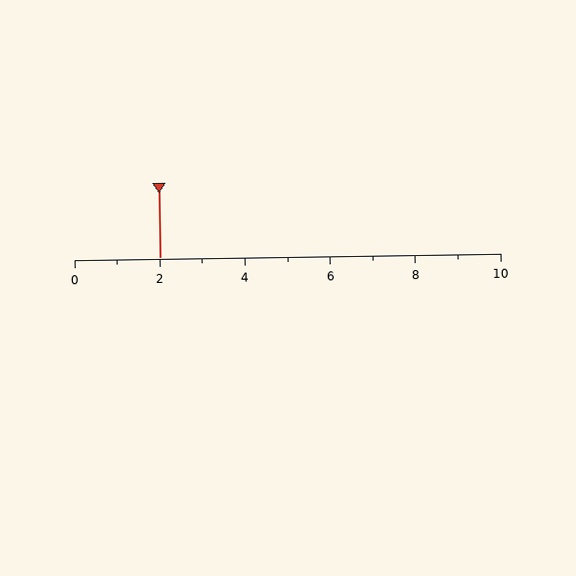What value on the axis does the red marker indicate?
The marker indicates approximately 2.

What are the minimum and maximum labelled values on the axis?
The axis runs from 0 to 10.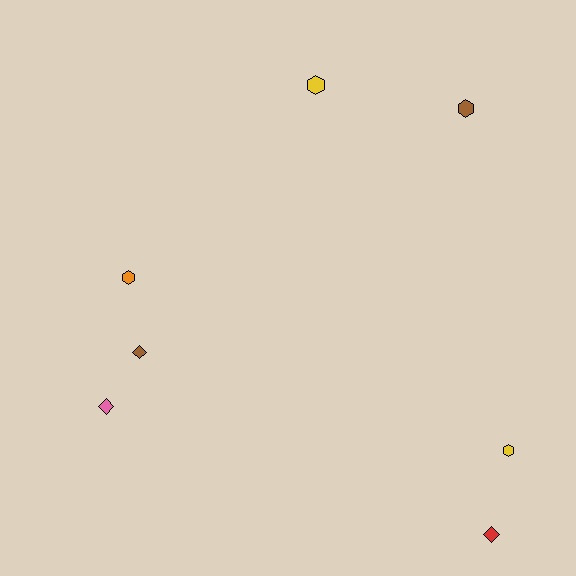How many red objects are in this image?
There is 1 red object.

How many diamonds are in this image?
There are 3 diamonds.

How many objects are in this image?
There are 7 objects.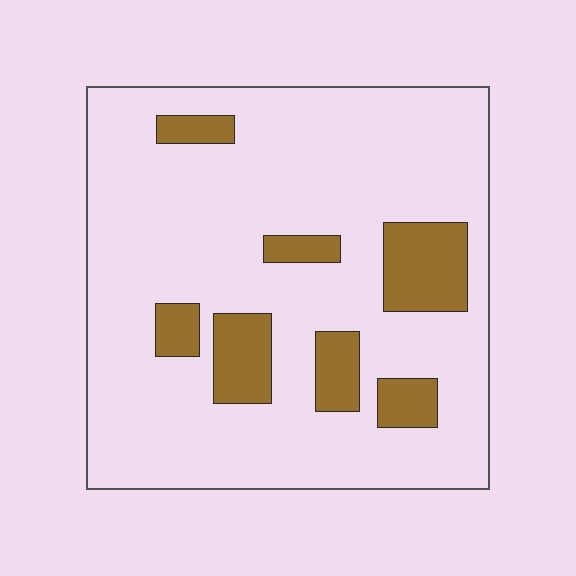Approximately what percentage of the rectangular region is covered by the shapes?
Approximately 15%.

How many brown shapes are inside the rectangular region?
7.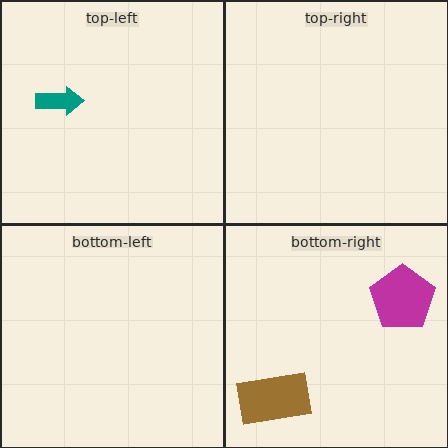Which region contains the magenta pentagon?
The bottom-right region.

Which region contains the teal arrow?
The top-left region.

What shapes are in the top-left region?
The teal arrow.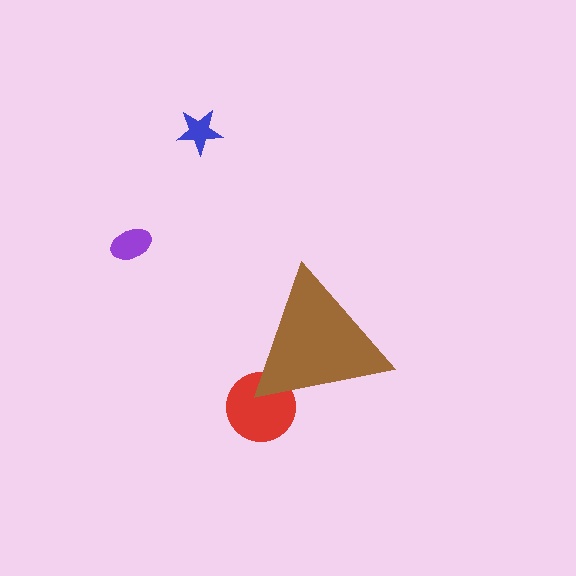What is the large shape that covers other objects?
A brown triangle.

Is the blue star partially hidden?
No, the blue star is fully visible.